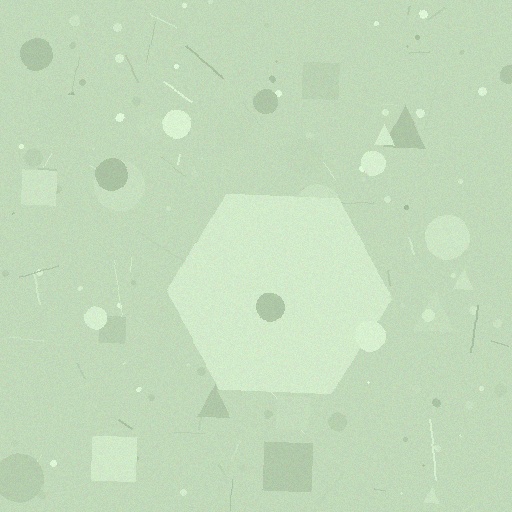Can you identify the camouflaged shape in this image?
The camouflaged shape is a hexagon.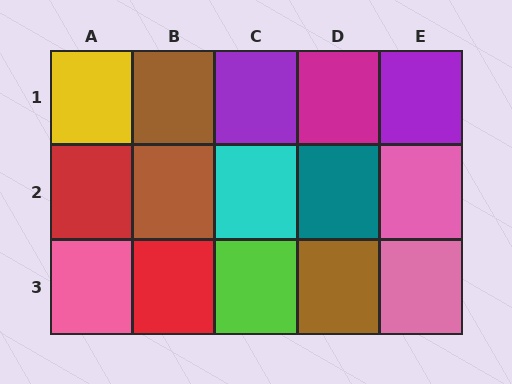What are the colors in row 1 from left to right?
Yellow, brown, purple, magenta, purple.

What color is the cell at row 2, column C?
Cyan.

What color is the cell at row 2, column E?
Pink.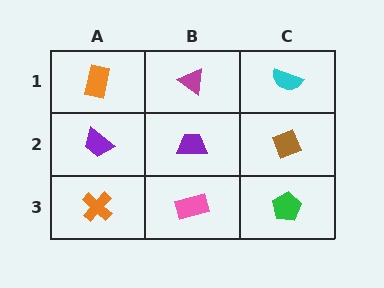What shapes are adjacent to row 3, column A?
A purple trapezoid (row 2, column A), a pink rectangle (row 3, column B).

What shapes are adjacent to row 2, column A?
An orange rectangle (row 1, column A), an orange cross (row 3, column A), a purple trapezoid (row 2, column B).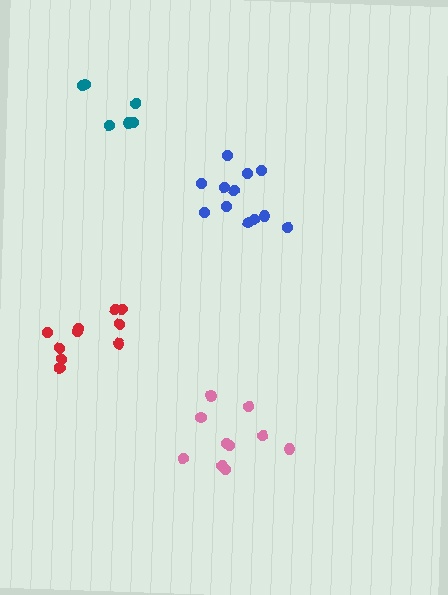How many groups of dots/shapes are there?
There are 4 groups.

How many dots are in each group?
Group 1: 10 dots, Group 2: 10 dots, Group 3: 6 dots, Group 4: 12 dots (38 total).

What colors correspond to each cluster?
The clusters are colored: red, pink, teal, blue.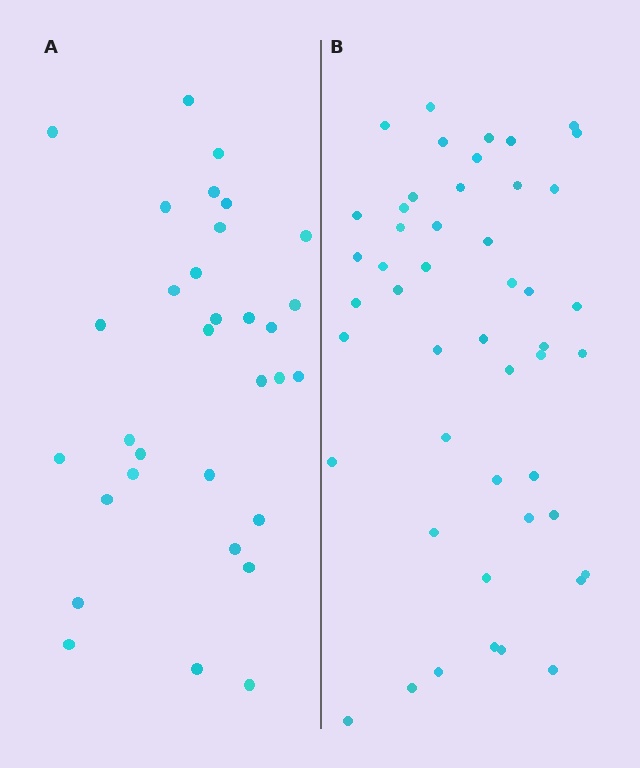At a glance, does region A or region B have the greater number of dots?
Region B (the right region) has more dots.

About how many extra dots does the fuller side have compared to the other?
Region B has approximately 15 more dots than region A.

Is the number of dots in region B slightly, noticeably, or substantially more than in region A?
Region B has substantially more. The ratio is roughly 1.5 to 1.